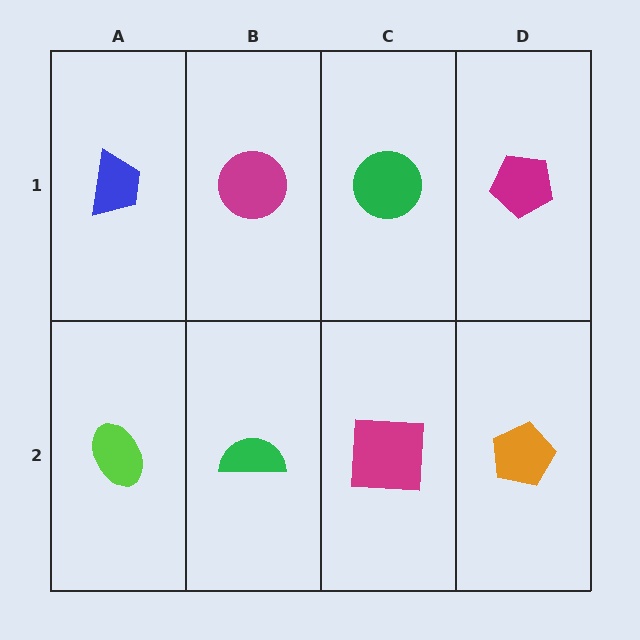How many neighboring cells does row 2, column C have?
3.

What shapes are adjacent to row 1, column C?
A magenta square (row 2, column C), a magenta circle (row 1, column B), a magenta pentagon (row 1, column D).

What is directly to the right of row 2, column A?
A green semicircle.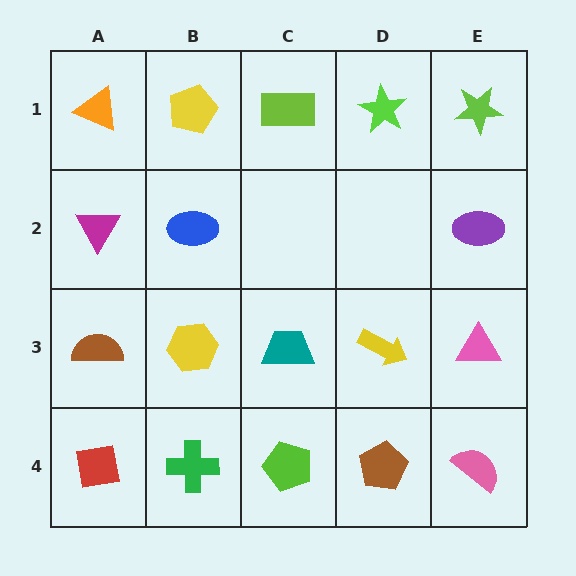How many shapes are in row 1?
5 shapes.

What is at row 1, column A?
An orange triangle.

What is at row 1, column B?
A yellow pentagon.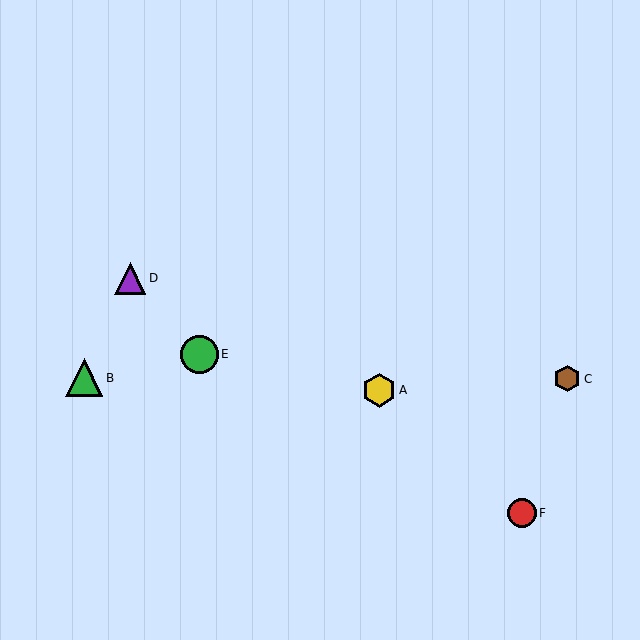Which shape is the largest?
The green circle (labeled E) is the largest.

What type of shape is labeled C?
Shape C is a brown hexagon.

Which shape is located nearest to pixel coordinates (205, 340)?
The green circle (labeled E) at (199, 354) is nearest to that location.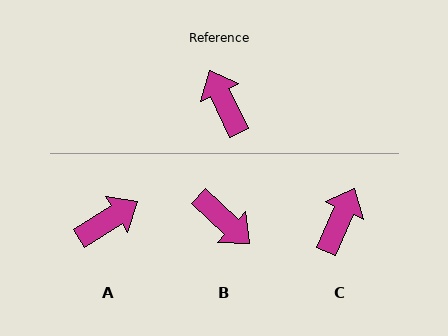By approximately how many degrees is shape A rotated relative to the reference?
Approximately 83 degrees clockwise.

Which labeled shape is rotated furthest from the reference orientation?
B, about 158 degrees away.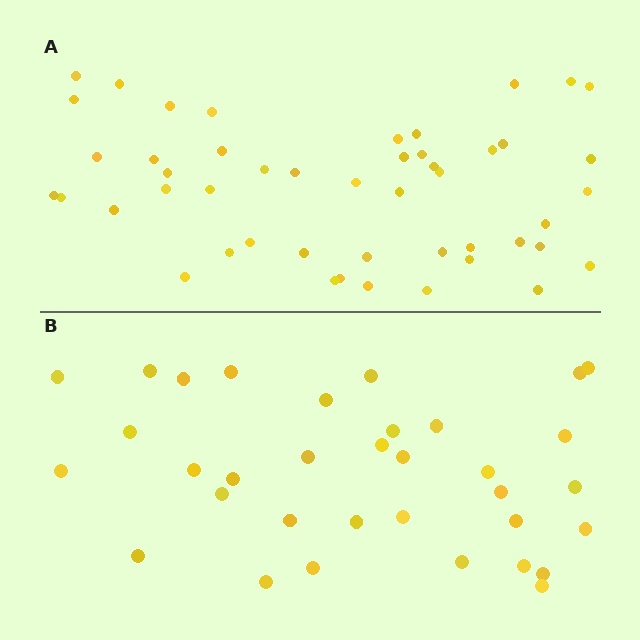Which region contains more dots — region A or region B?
Region A (the top region) has more dots.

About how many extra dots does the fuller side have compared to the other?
Region A has approximately 15 more dots than region B.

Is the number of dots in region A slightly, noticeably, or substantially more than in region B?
Region A has noticeably more, but not dramatically so. The ratio is roughly 1.4 to 1.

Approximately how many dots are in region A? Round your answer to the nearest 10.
About 50 dots. (The exact count is 48, which rounds to 50.)